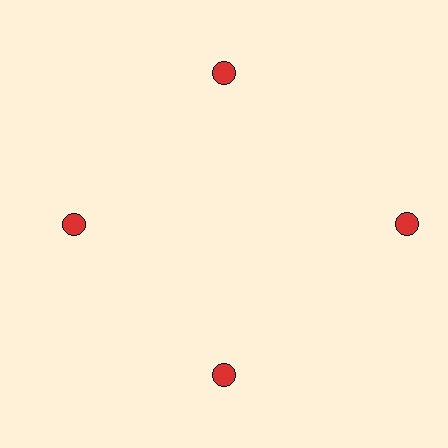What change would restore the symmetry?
The symmetry would be restored by moving it inward, back onto the ring so that all 4 circles sit at equal angles and equal distance from the center.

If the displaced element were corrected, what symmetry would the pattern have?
It would have 4-fold rotational symmetry — the pattern would map onto itself every 90 degrees.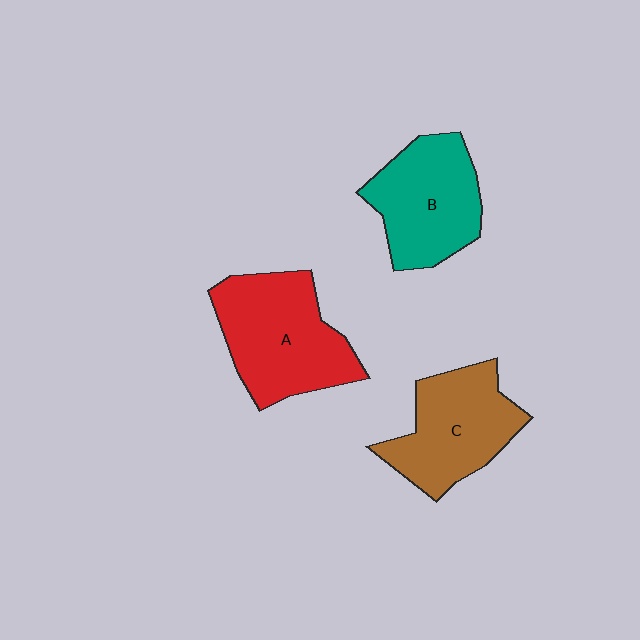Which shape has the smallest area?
Shape C (brown).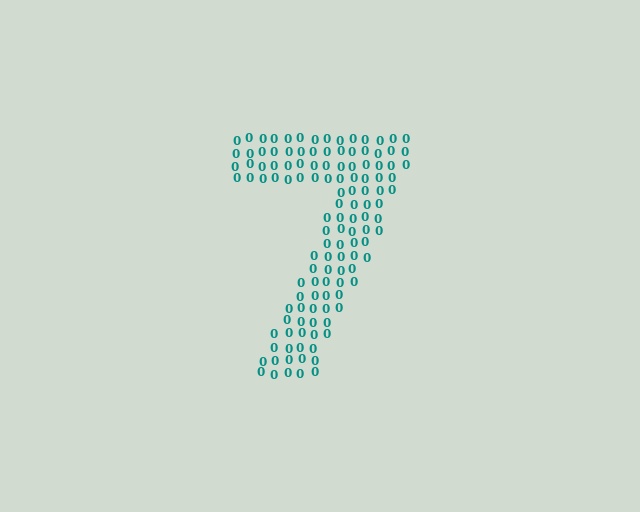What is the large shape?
The large shape is the digit 7.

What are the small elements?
The small elements are digit 0's.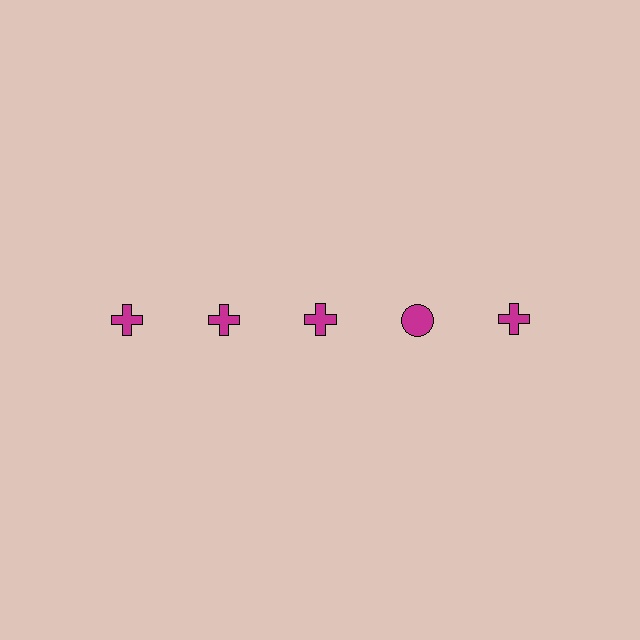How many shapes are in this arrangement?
There are 5 shapes arranged in a grid pattern.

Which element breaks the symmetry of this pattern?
The magenta circle in the top row, second from right column breaks the symmetry. All other shapes are magenta crosses.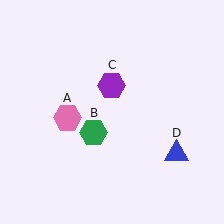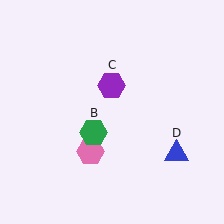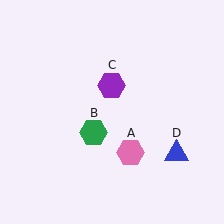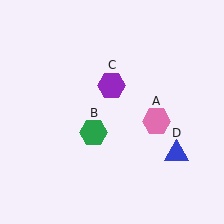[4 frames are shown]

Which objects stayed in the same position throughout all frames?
Green hexagon (object B) and purple hexagon (object C) and blue triangle (object D) remained stationary.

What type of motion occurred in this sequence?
The pink hexagon (object A) rotated counterclockwise around the center of the scene.